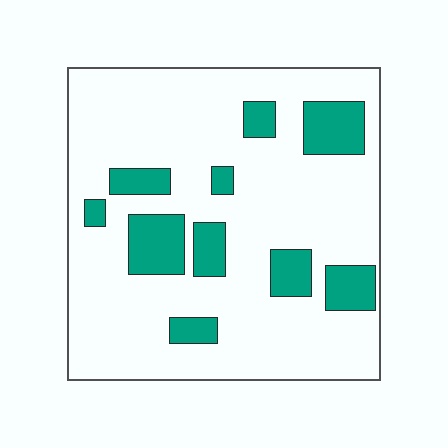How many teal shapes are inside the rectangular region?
10.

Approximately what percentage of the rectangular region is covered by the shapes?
Approximately 20%.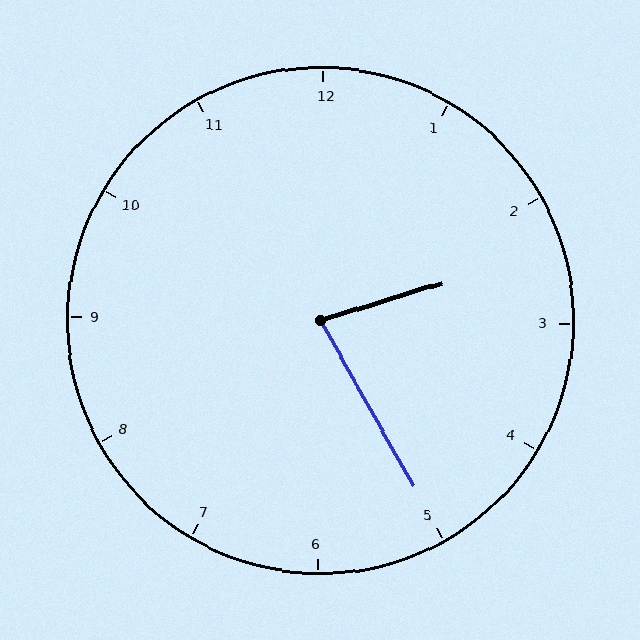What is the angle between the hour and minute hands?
Approximately 78 degrees.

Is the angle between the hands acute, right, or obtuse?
It is acute.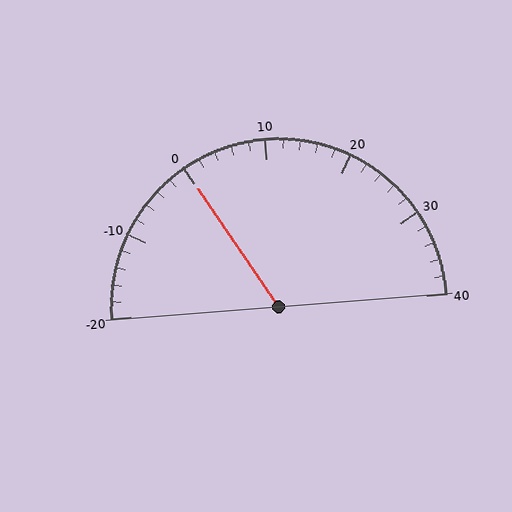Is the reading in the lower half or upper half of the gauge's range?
The reading is in the lower half of the range (-20 to 40).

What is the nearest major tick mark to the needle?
The nearest major tick mark is 0.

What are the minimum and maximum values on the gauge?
The gauge ranges from -20 to 40.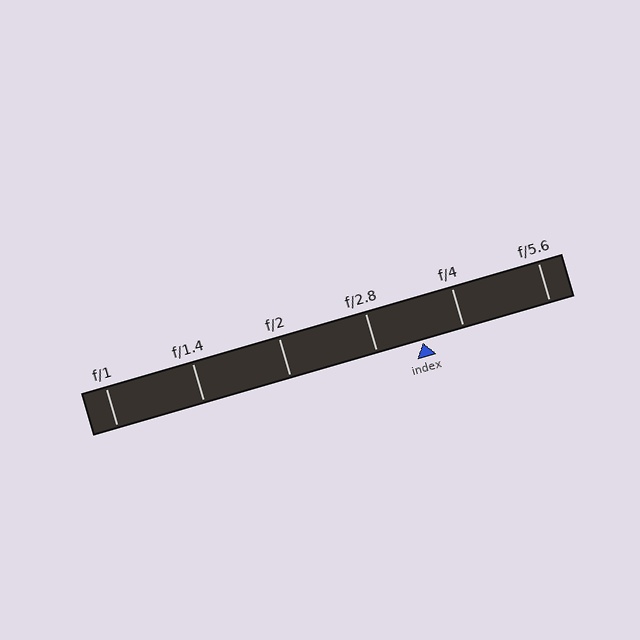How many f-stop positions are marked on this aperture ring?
There are 6 f-stop positions marked.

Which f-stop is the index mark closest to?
The index mark is closest to f/4.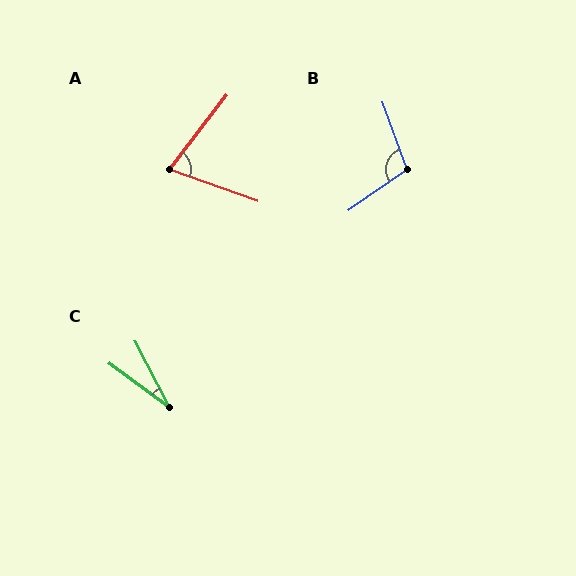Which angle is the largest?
B, at approximately 105 degrees.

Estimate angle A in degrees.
Approximately 72 degrees.